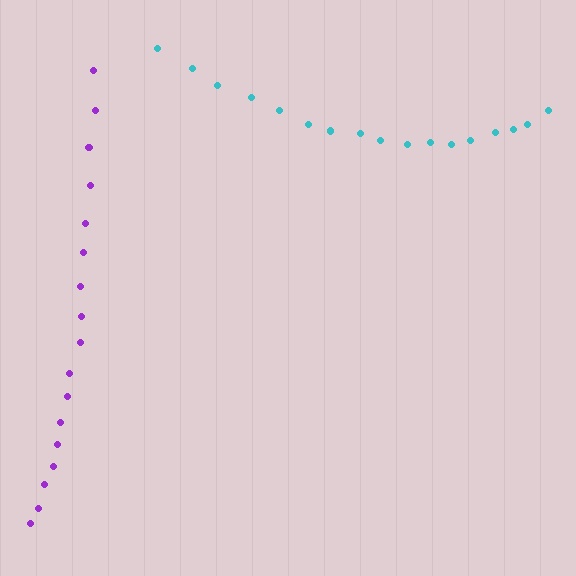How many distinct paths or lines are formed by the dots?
There are 2 distinct paths.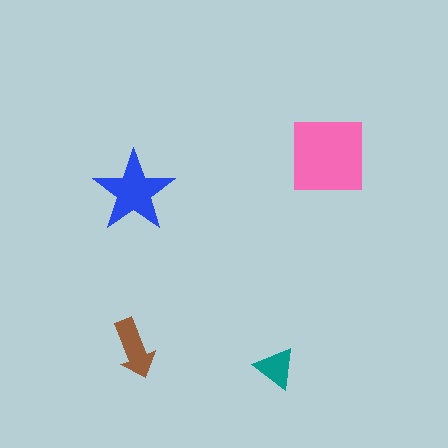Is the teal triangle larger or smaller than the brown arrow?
Smaller.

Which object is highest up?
The pink square is topmost.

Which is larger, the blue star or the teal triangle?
The blue star.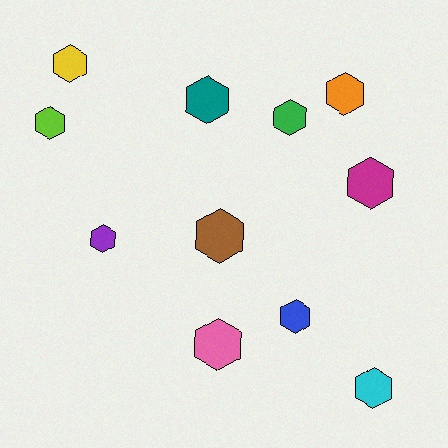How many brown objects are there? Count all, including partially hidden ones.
There is 1 brown object.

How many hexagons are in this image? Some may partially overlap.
There are 11 hexagons.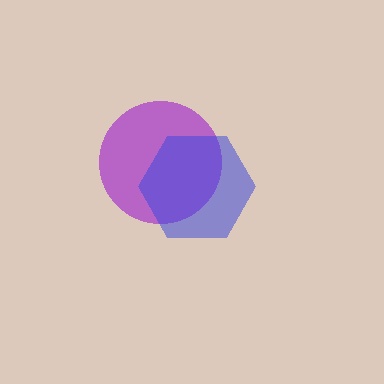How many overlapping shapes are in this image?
There are 2 overlapping shapes in the image.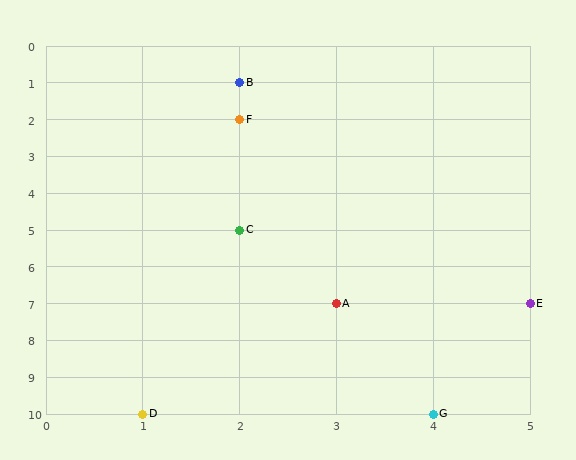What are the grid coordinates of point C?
Point C is at grid coordinates (2, 5).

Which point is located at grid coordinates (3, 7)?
Point A is at (3, 7).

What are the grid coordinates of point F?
Point F is at grid coordinates (2, 2).